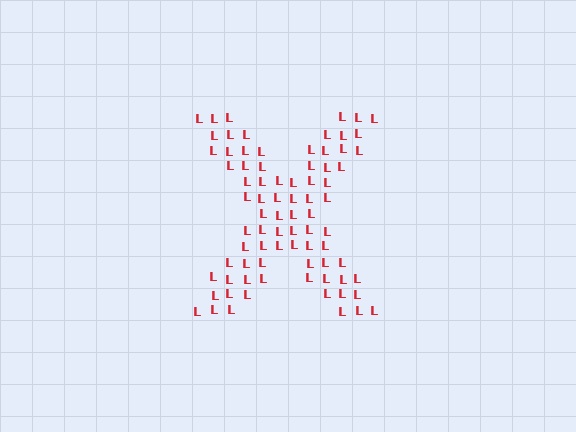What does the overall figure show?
The overall figure shows the letter X.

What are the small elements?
The small elements are letter L's.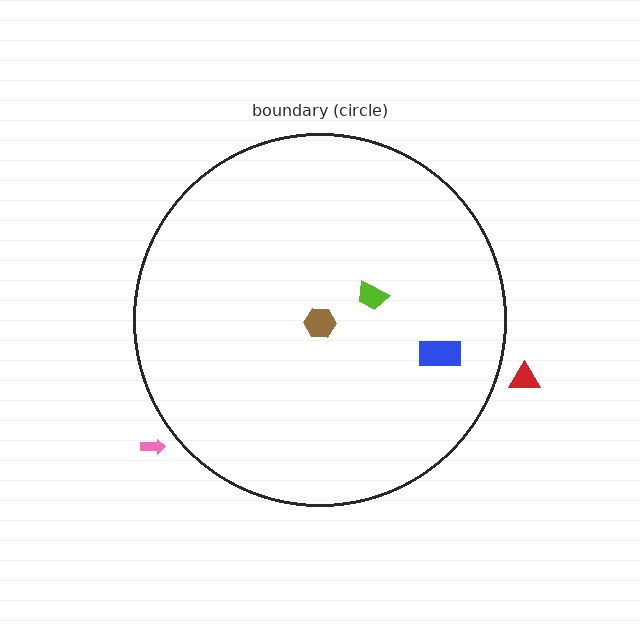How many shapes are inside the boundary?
3 inside, 2 outside.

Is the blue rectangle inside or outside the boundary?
Inside.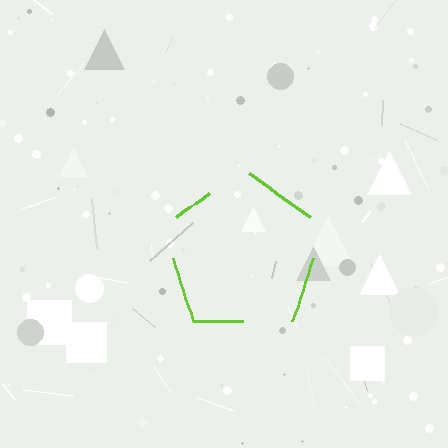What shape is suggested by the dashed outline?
The dashed outline suggests a pentagon.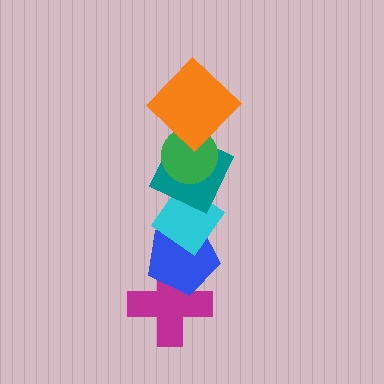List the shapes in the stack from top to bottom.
From top to bottom: the orange diamond, the green circle, the teal square, the cyan diamond, the blue pentagon, the magenta cross.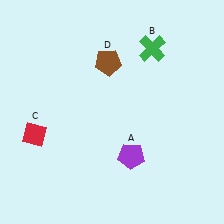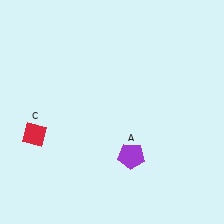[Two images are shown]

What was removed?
The brown pentagon (D), the green cross (B) were removed in Image 2.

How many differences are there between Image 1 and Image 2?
There are 2 differences between the two images.